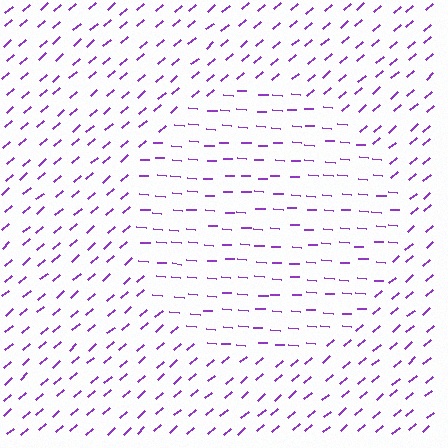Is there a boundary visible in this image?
Yes, there is a texture boundary formed by a change in line orientation.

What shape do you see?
I see a circle.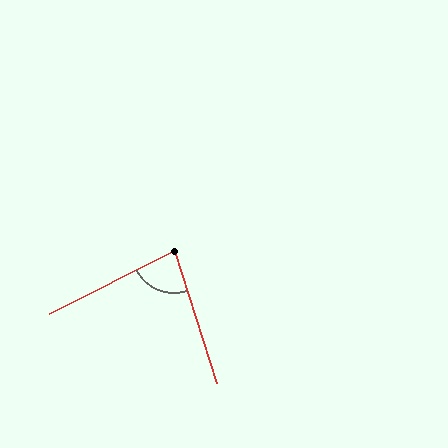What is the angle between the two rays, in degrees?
Approximately 81 degrees.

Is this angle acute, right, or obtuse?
It is acute.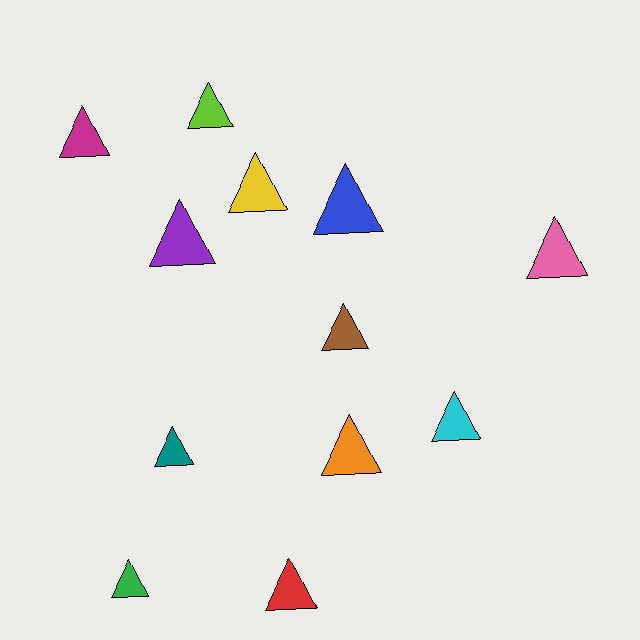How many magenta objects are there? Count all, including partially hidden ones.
There is 1 magenta object.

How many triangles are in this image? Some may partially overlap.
There are 12 triangles.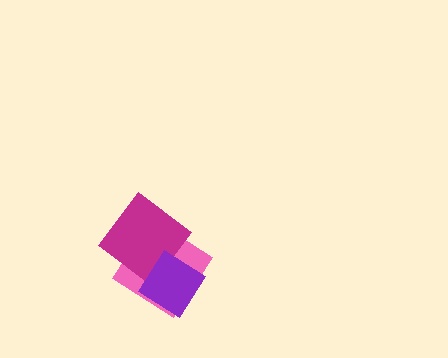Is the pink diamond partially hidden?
Yes, it is partially covered by another shape.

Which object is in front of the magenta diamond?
The purple diamond is in front of the magenta diamond.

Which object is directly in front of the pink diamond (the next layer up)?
The magenta diamond is directly in front of the pink diamond.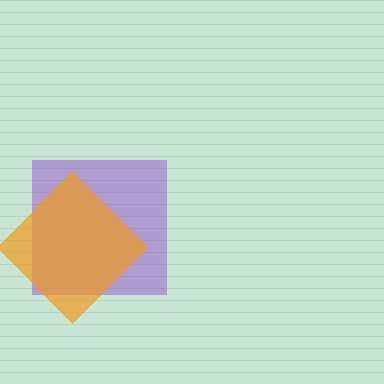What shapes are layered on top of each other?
The layered shapes are: a purple square, an orange diamond.